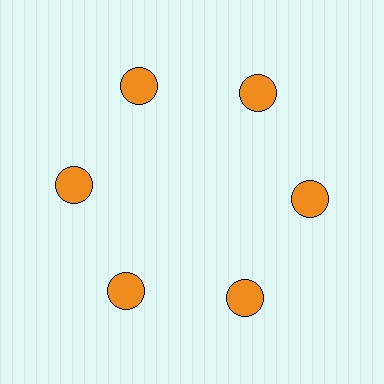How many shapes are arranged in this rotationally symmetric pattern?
There are 6 shapes, arranged in 6 groups of 1.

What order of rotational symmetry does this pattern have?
This pattern has 6-fold rotational symmetry.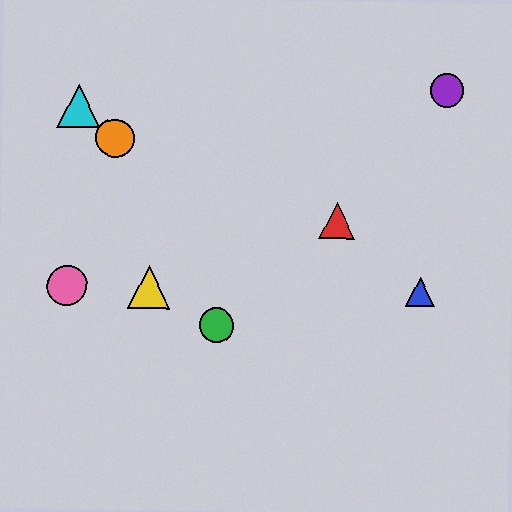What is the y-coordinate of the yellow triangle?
The yellow triangle is at y≈287.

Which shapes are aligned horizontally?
The blue triangle, the yellow triangle, the pink circle are aligned horizontally.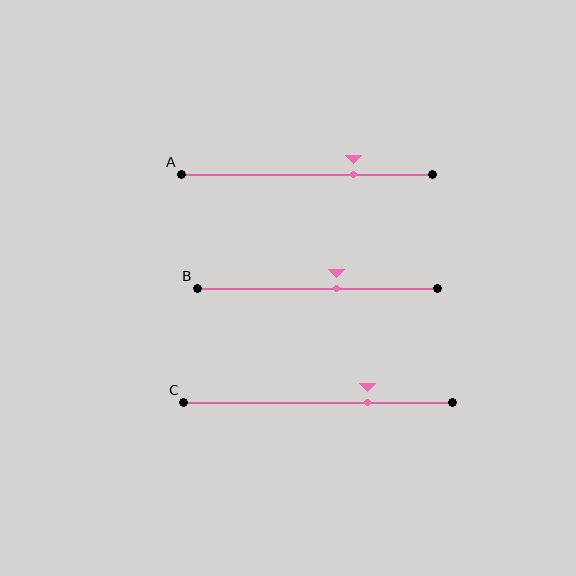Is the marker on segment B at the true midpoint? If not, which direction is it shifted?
No, the marker on segment B is shifted to the right by about 8% of the segment length.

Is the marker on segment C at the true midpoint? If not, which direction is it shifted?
No, the marker on segment C is shifted to the right by about 19% of the segment length.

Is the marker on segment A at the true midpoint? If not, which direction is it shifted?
No, the marker on segment A is shifted to the right by about 19% of the segment length.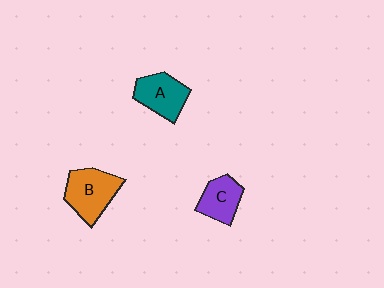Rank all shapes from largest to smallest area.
From largest to smallest: B (orange), A (teal), C (purple).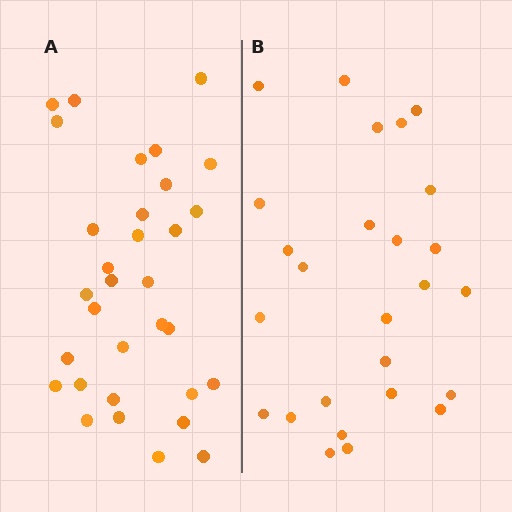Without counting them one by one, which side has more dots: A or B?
Region A (the left region) has more dots.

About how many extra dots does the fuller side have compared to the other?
Region A has about 6 more dots than region B.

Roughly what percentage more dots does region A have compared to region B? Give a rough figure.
About 25% more.